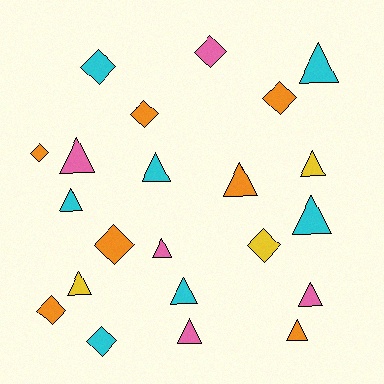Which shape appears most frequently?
Triangle, with 13 objects.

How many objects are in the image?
There are 22 objects.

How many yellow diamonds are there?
There is 1 yellow diamond.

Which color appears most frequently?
Orange, with 7 objects.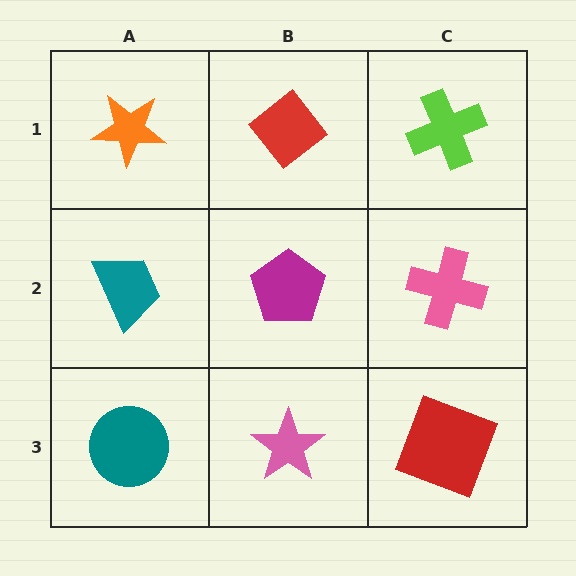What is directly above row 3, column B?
A magenta pentagon.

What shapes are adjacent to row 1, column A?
A teal trapezoid (row 2, column A), a red diamond (row 1, column B).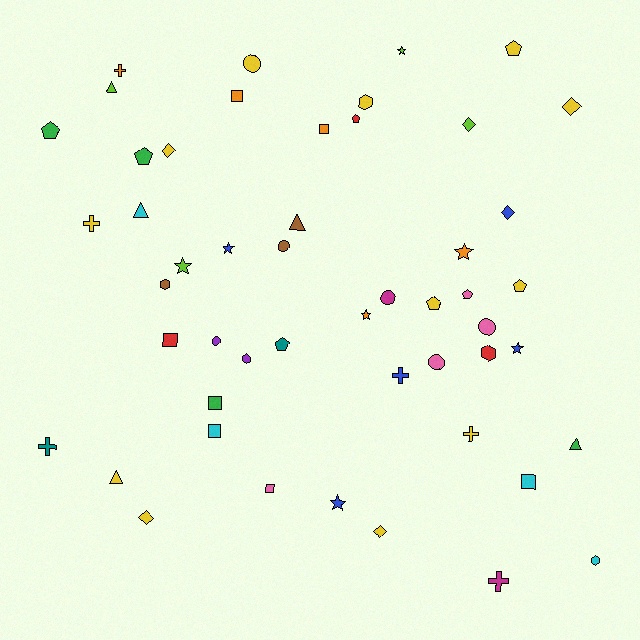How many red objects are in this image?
There are 3 red objects.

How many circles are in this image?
There are 6 circles.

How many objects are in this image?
There are 50 objects.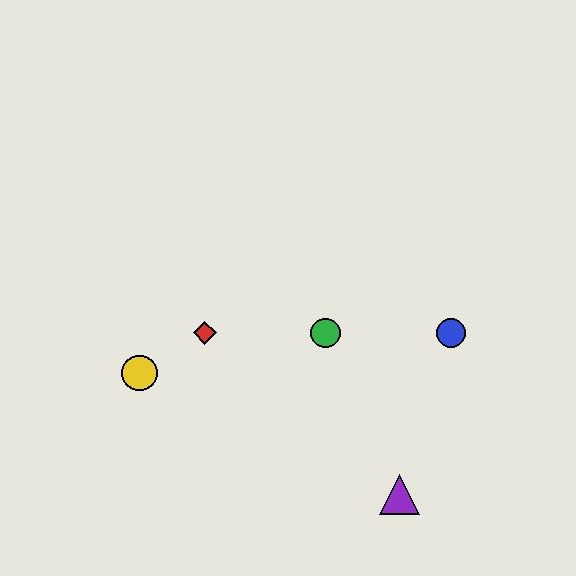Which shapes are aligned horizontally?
The red diamond, the blue circle, the green circle are aligned horizontally.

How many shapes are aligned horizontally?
3 shapes (the red diamond, the blue circle, the green circle) are aligned horizontally.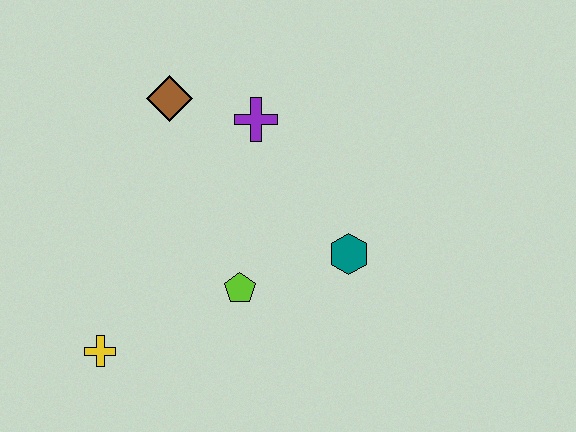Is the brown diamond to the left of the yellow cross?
No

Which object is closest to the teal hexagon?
The lime pentagon is closest to the teal hexagon.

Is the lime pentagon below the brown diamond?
Yes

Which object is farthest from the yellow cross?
The purple cross is farthest from the yellow cross.